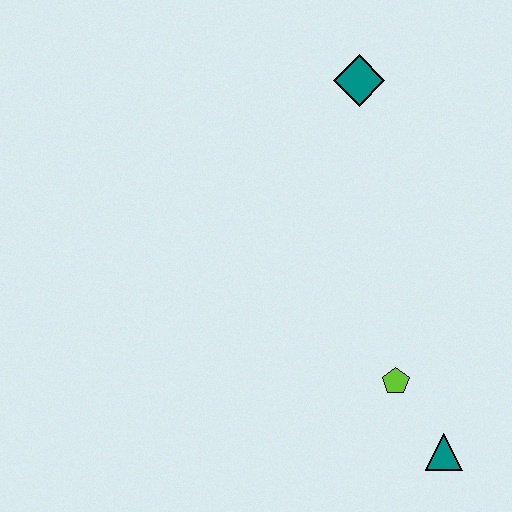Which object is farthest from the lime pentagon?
The teal diamond is farthest from the lime pentagon.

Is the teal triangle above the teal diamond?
No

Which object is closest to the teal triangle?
The lime pentagon is closest to the teal triangle.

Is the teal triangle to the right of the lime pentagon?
Yes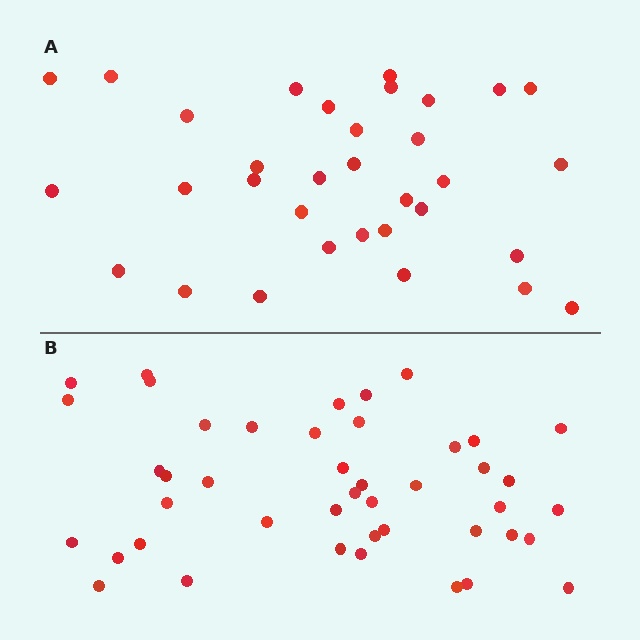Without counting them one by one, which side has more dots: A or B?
Region B (the bottom region) has more dots.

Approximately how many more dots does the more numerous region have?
Region B has roughly 12 or so more dots than region A.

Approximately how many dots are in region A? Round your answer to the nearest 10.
About 30 dots. (The exact count is 33, which rounds to 30.)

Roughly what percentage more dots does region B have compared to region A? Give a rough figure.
About 35% more.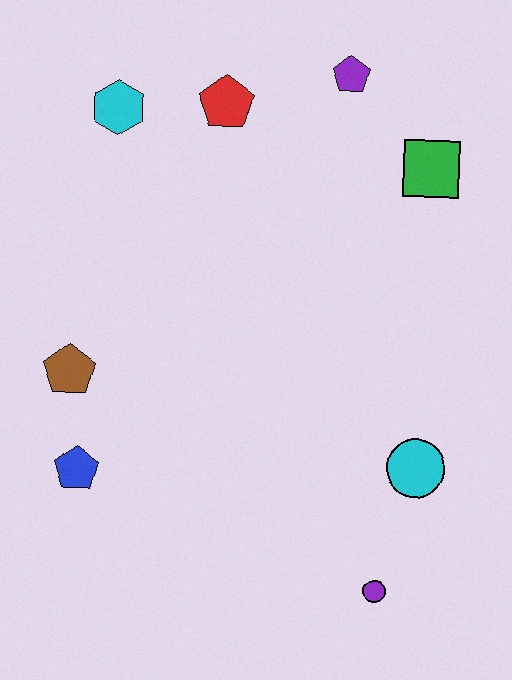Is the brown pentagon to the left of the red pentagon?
Yes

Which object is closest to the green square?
The purple pentagon is closest to the green square.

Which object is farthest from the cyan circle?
The cyan hexagon is farthest from the cyan circle.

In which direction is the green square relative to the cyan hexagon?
The green square is to the right of the cyan hexagon.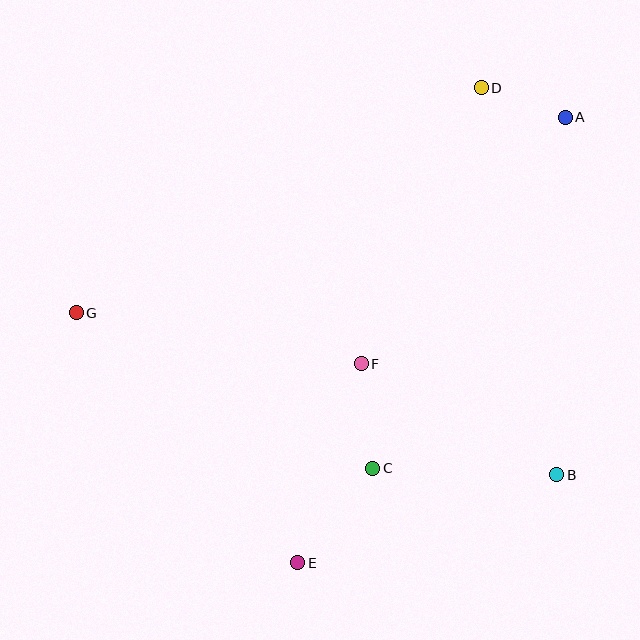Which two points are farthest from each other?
Points A and G are farthest from each other.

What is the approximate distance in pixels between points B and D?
The distance between B and D is approximately 394 pixels.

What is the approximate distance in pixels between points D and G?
The distance between D and G is approximately 463 pixels.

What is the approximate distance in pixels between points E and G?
The distance between E and G is approximately 334 pixels.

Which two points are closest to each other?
Points A and D are closest to each other.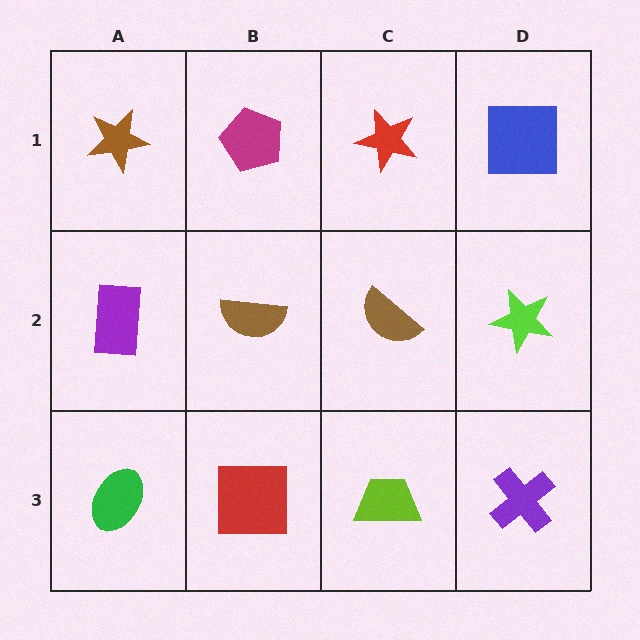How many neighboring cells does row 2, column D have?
3.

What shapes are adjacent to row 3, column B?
A brown semicircle (row 2, column B), a green ellipse (row 3, column A), a lime trapezoid (row 3, column C).